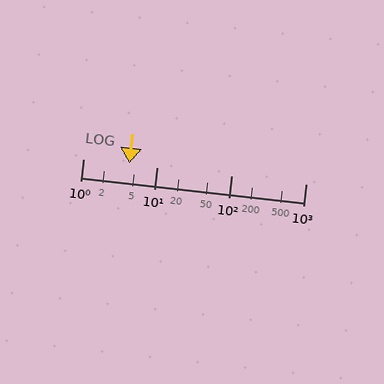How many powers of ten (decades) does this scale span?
The scale spans 3 decades, from 1 to 1000.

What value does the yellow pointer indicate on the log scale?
The pointer indicates approximately 4.2.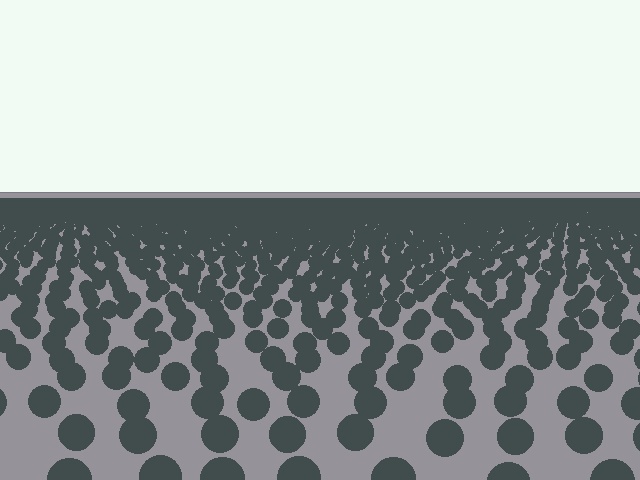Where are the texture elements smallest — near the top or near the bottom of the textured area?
Near the top.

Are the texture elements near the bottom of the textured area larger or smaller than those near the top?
Larger. Near the bottom, elements are closer to the viewer and appear at a bigger on-screen size.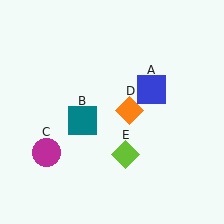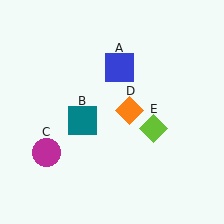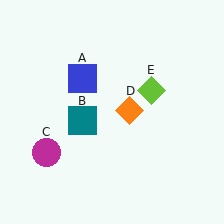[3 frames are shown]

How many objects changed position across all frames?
2 objects changed position: blue square (object A), lime diamond (object E).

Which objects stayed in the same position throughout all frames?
Teal square (object B) and magenta circle (object C) and orange diamond (object D) remained stationary.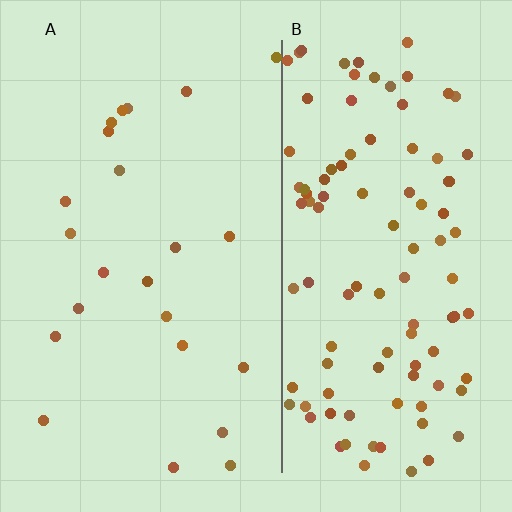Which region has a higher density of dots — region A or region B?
B (the right).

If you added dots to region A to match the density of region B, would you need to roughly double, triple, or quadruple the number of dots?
Approximately quadruple.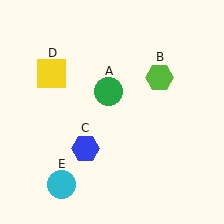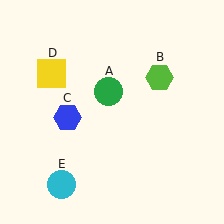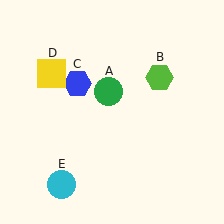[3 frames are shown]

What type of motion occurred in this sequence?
The blue hexagon (object C) rotated clockwise around the center of the scene.